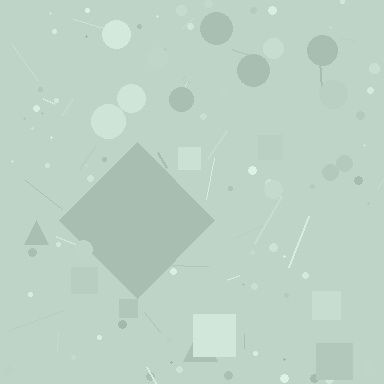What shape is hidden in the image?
A diamond is hidden in the image.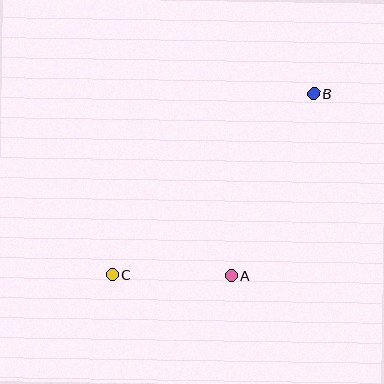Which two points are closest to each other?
Points A and C are closest to each other.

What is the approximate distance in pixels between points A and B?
The distance between A and B is approximately 200 pixels.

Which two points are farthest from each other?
Points B and C are farthest from each other.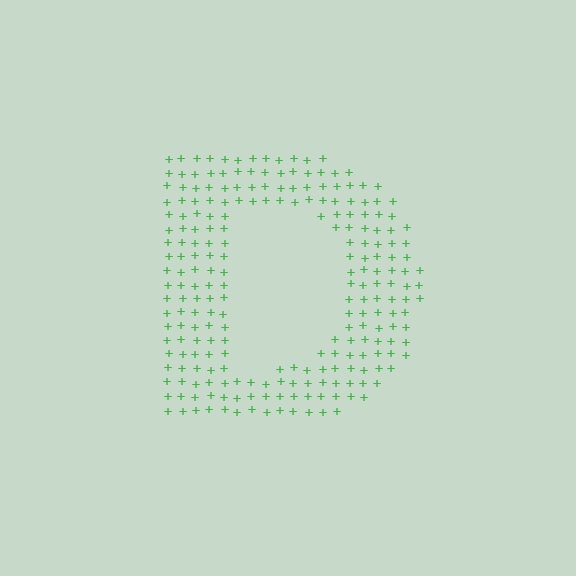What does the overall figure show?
The overall figure shows the letter D.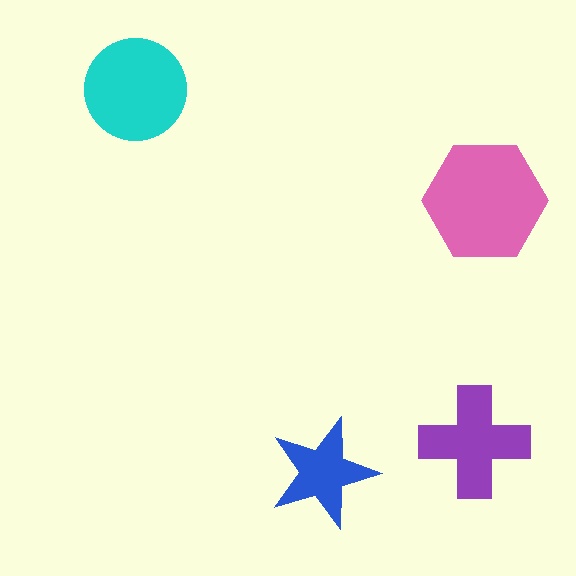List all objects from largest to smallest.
The pink hexagon, the cyan circle, the purple cross, the blue star.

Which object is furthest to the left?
The cyan circle is leftmost.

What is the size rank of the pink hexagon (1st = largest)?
1st.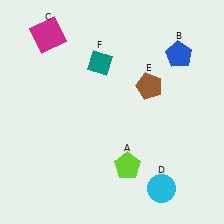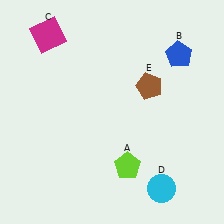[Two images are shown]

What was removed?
The teal diamond (F) was removed in Image 2.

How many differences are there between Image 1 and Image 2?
There is 1 difference between the two images.